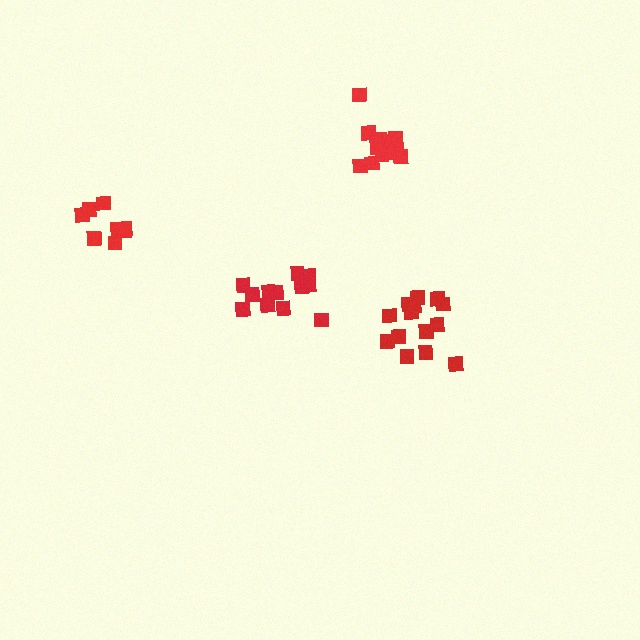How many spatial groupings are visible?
There are 4 spatial groupings.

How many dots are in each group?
Group 1: 12 dots, Group 2: 14 dots, Group 3: 12 dots, Group 4: 8 dots (46 total).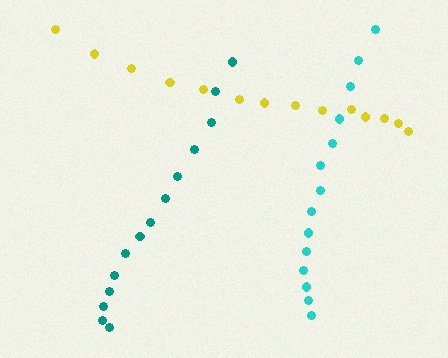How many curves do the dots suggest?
There are 3 distinct paths.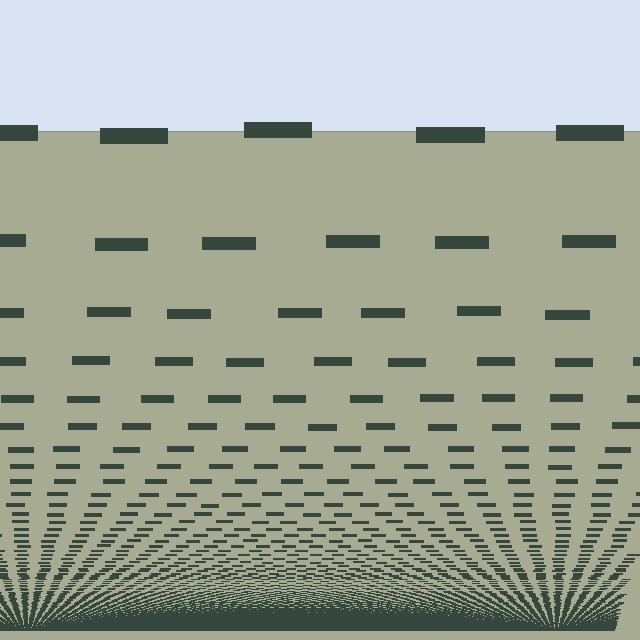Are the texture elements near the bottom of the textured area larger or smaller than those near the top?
Smaller. The gradient is inverted — elements near the bottom are smaller and denser.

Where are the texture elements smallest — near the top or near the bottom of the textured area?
Near the bottom.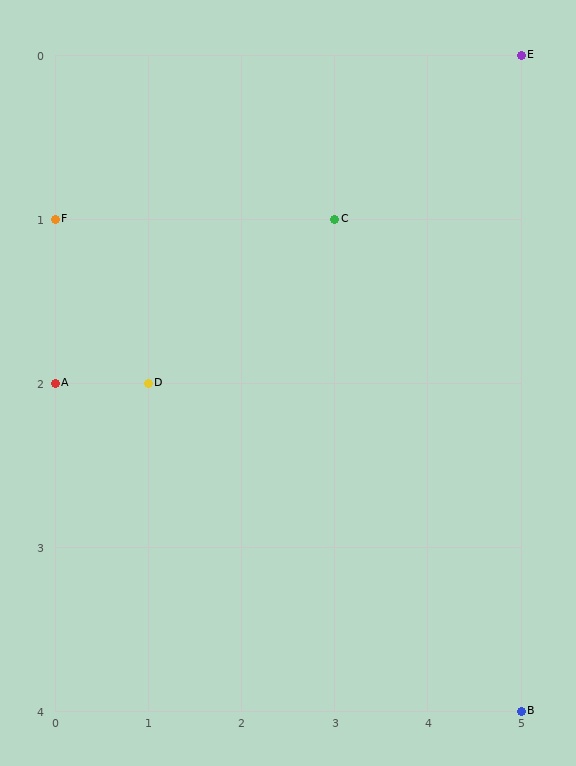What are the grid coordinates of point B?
Point B is at grid coordinates (5, 4).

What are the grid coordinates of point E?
Point E is at grid coordinates (5, 0).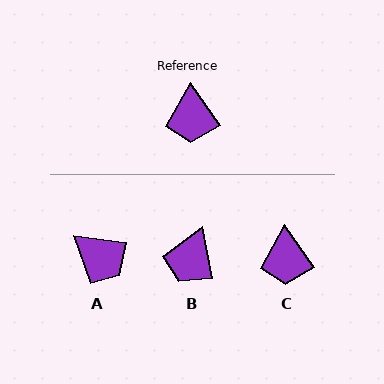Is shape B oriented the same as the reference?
No, it is off by about 24 degrees.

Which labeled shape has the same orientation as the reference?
C.